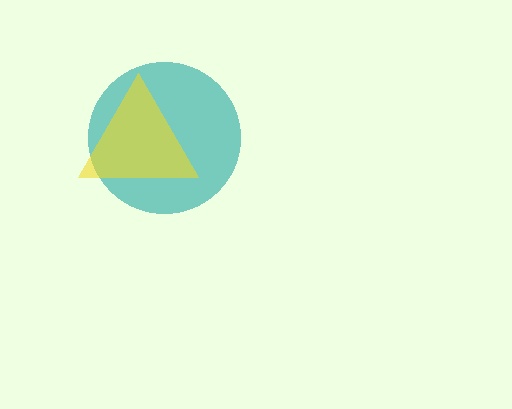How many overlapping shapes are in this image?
There are 2 overlapping shapes in the image.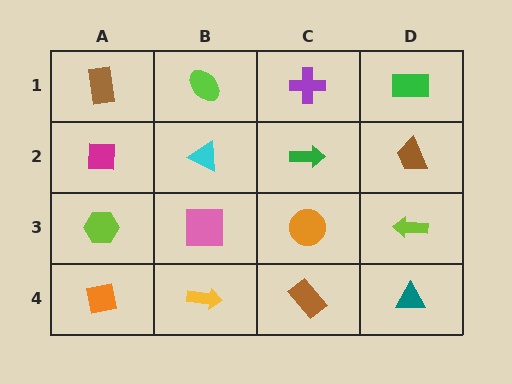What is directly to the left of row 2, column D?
A green arrow.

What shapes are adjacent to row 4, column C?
An orange circle (row 3, column C), a yellow arrow (row 4, column B), a teal triangle (row 4, column D).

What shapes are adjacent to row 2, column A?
A brown rectangle (row 1, column A), a lime hexagon (row 3, column A), a cyan triangle (row 2, column B).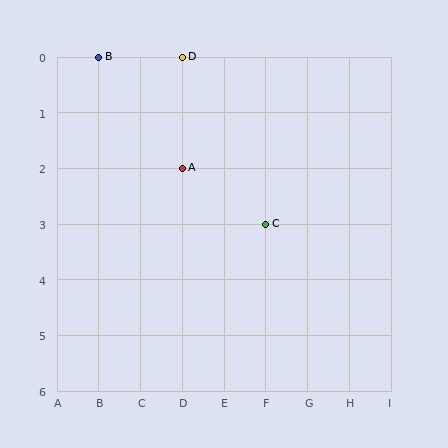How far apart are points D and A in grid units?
Points D and A are 2 rows apart.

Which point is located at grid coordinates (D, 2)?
Point A is at (D, 2).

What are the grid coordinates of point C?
Point C is at grid coordinates (F, 3).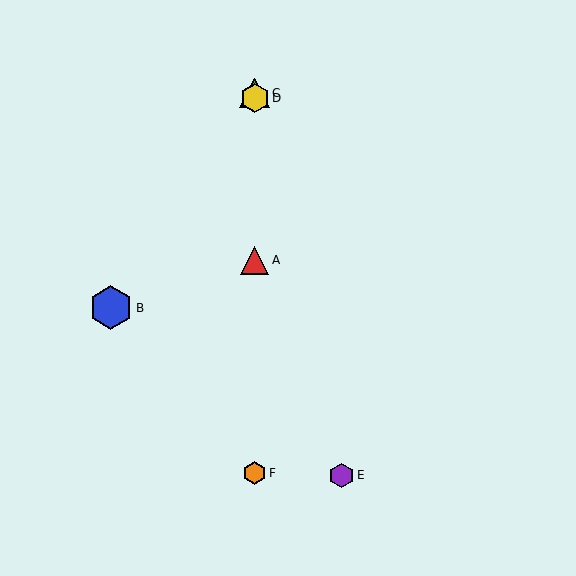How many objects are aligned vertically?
4 objects (A, C, D, F) are aligned vertically.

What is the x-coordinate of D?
Object D is at x≈255.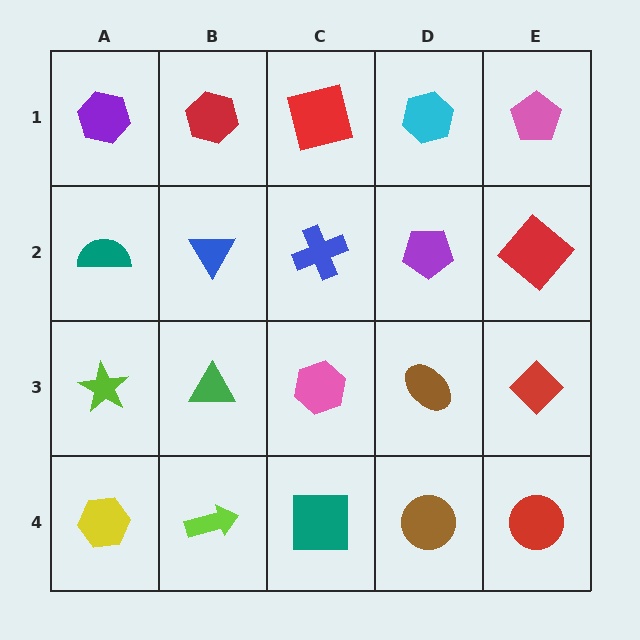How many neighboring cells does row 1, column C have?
3.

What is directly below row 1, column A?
A teal semicircle.